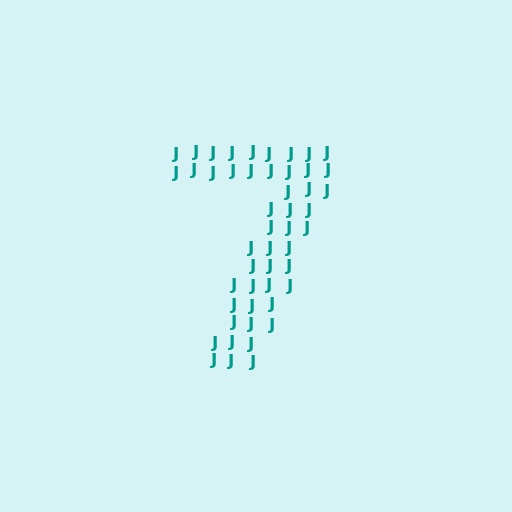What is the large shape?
The large shape is the digit 7.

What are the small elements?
The small elements are letter J's.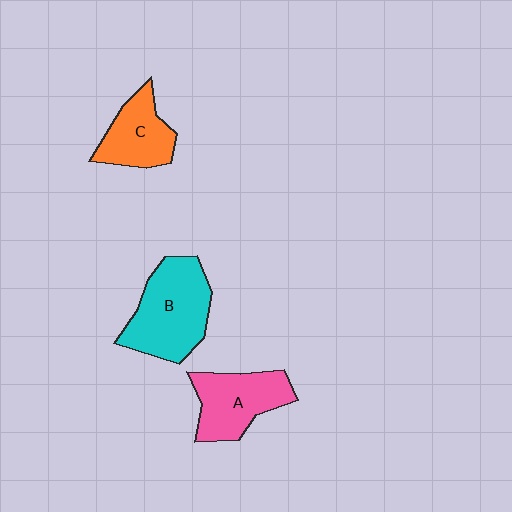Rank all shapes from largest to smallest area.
From largest to smallest: B (cyan), A (pink), C (orange).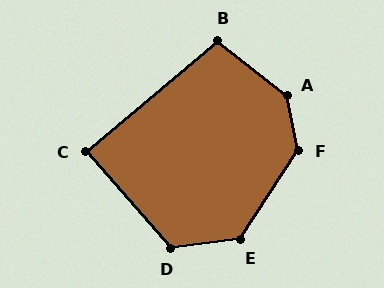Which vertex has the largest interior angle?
A, at approximately 140 degrees.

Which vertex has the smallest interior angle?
C, at approximately 89 degrees.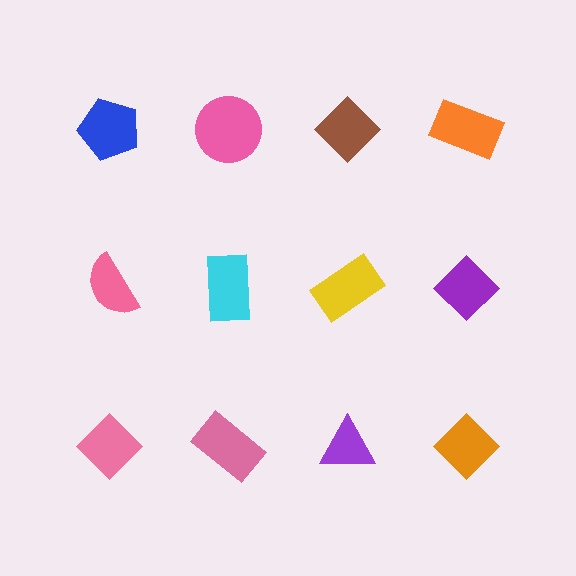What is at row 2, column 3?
A yellow rectangle.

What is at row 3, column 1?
A pink diamond.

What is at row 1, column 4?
An orange rectangle.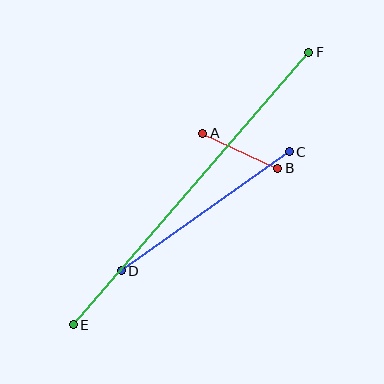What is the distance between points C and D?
The distance is approximately 206 pixels.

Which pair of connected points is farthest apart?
Points E and F are farthest apart.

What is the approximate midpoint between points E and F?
The midpoint is at approximately (191, 188) pixels.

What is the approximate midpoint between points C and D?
The midpoint is at approximately (205, 211) pixels.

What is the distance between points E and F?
The distance is approximately 360 pixels.